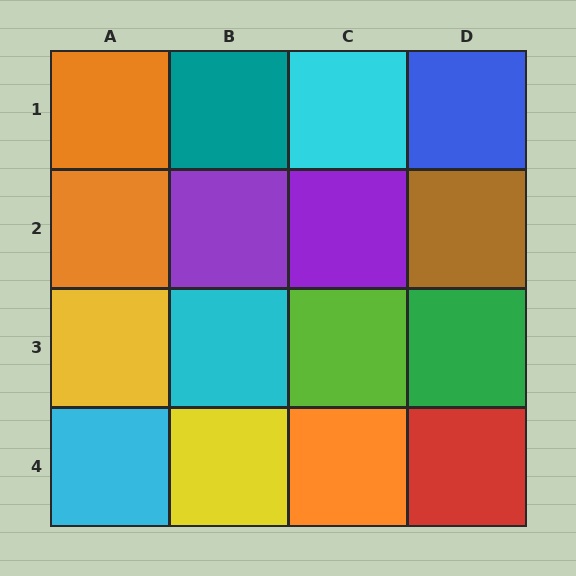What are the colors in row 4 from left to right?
Cyan, yellow, orange, red.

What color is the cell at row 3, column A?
Yellow.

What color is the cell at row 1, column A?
Orange.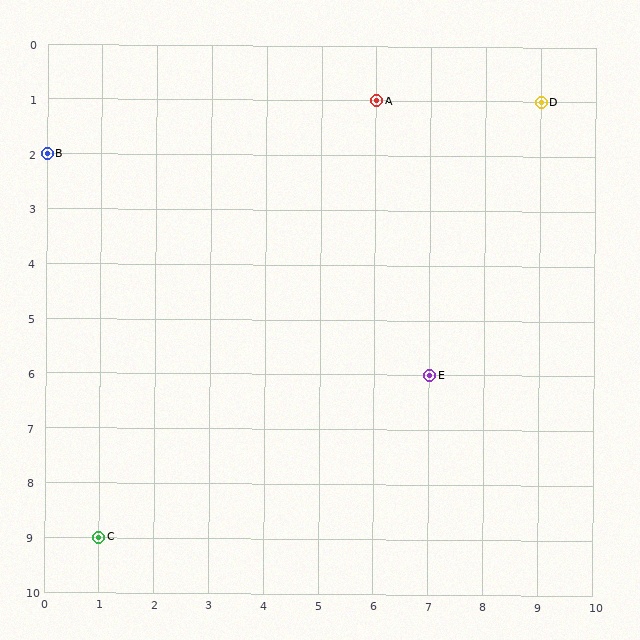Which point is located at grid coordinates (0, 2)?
Point B is at (0, 2).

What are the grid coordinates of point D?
Point D is at grid coordinates (9, 1).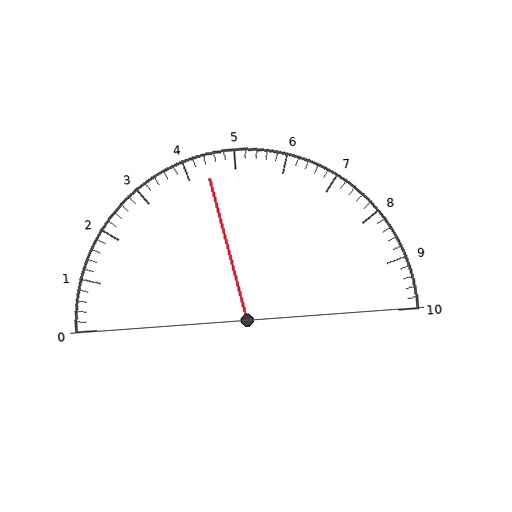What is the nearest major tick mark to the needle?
The nearest major tick mark is 4.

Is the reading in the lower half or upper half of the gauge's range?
The reading is in the lower half of the range (0 to 10).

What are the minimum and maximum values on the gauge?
The gauge ranges from 0 to 10.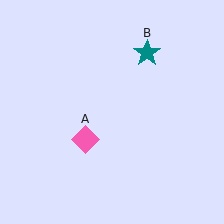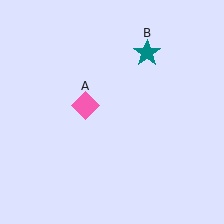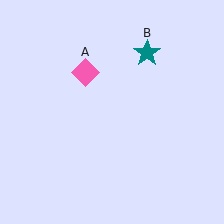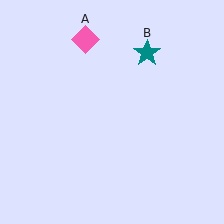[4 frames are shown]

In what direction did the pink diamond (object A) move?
The pink diamond (object A) moved up.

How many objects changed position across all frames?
1 object changed position: pink diamond (object A).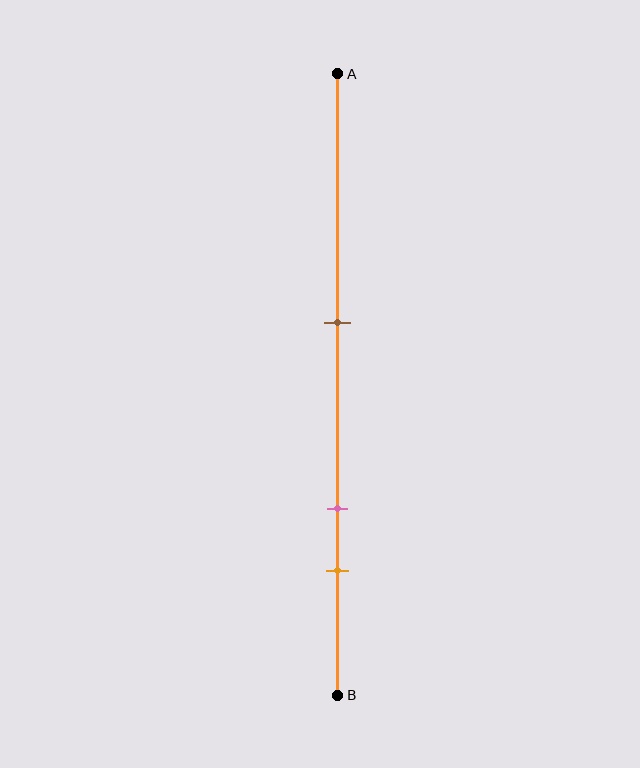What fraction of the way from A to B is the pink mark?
The pink mark is approximately 70% (0.7) of the way from A to B.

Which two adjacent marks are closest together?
The pink and orange marks are the closest adjacent pair.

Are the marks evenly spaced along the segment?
No, the marks are not evenly spaced.